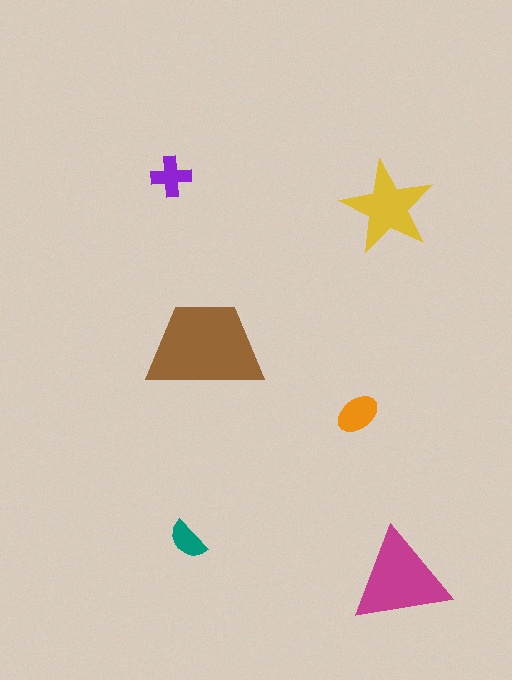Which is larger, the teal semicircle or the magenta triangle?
The magenta triangle.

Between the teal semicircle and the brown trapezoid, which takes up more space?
The brown trapezoid.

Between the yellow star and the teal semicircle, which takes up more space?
The yellow star.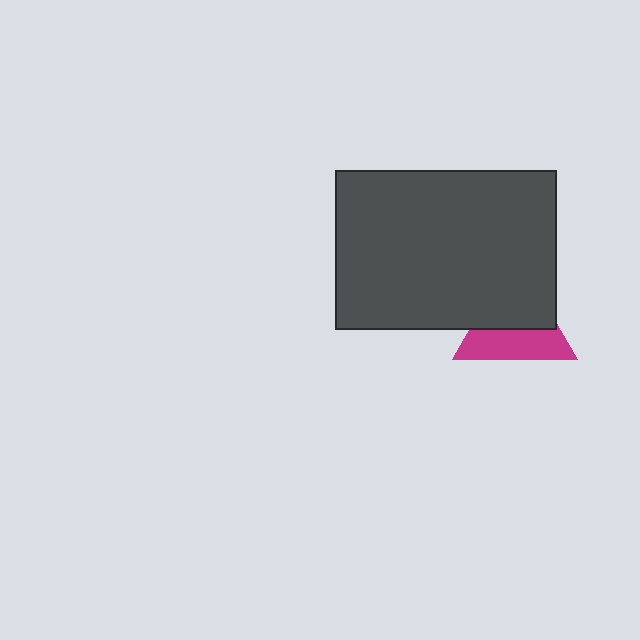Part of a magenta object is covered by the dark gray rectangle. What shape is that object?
It is a triangle.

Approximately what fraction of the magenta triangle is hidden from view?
Roughly 52% of the magenta triangle is hidden behind the dark gray rectangle.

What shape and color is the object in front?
The object in front is a dark gray rectangle.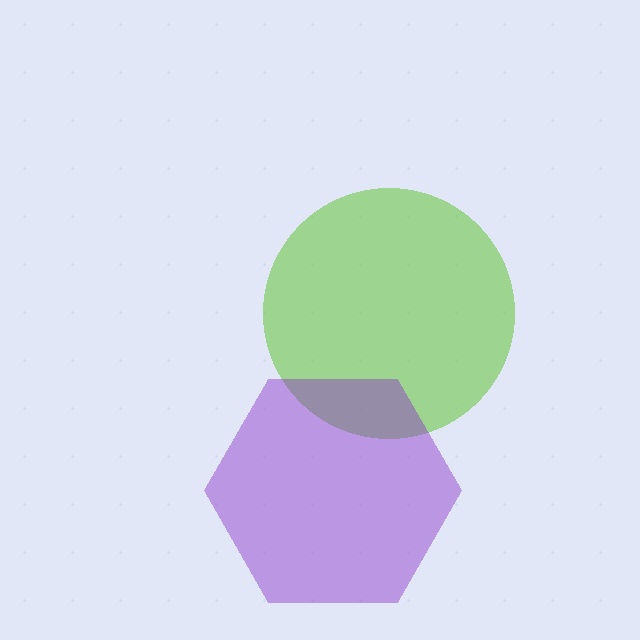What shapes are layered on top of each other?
The layered shapes are: a lime circle, a purple hexagon.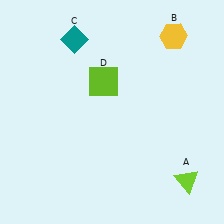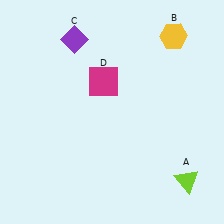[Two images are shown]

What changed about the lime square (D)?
In Image 1, D is lime. In Image 2, it changed to magenta.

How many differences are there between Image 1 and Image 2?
There are 2 differences between the two images.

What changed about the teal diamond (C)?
In Image 1, C is teal. In Image 2, it changed to purple.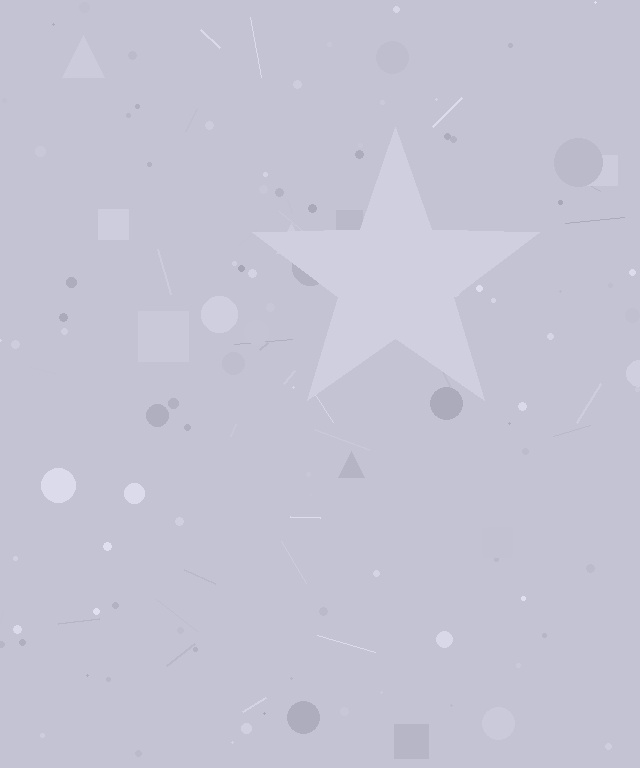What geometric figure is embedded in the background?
A star is embedded in the background.